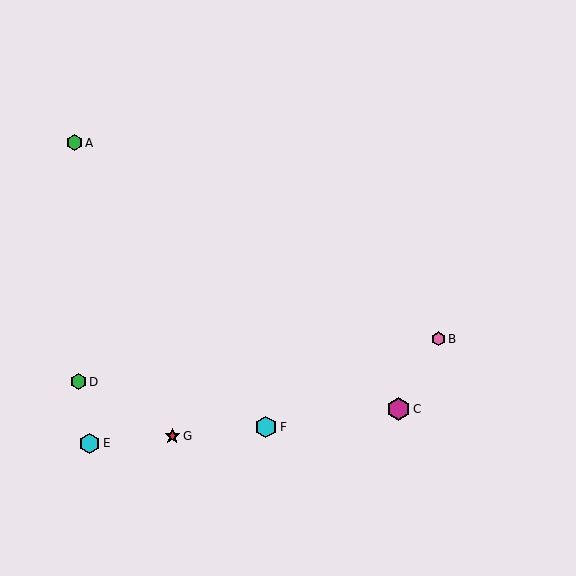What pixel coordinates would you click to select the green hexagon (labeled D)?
Click at (78, 382) to select the green hexagon D.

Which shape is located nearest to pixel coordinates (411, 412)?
The magenta hexagon (labeled C) at (399, 409) is nearest to that location.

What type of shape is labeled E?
Shape E is a cyan hexagon.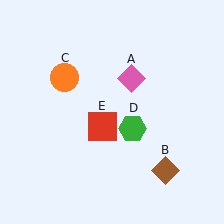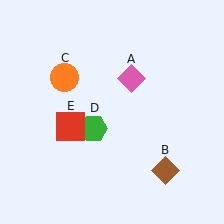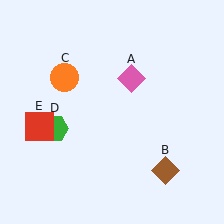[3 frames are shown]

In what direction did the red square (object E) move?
The red square (object E) moved left.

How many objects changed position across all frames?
2 objects changed position: green hexagon (object D), red square (object E).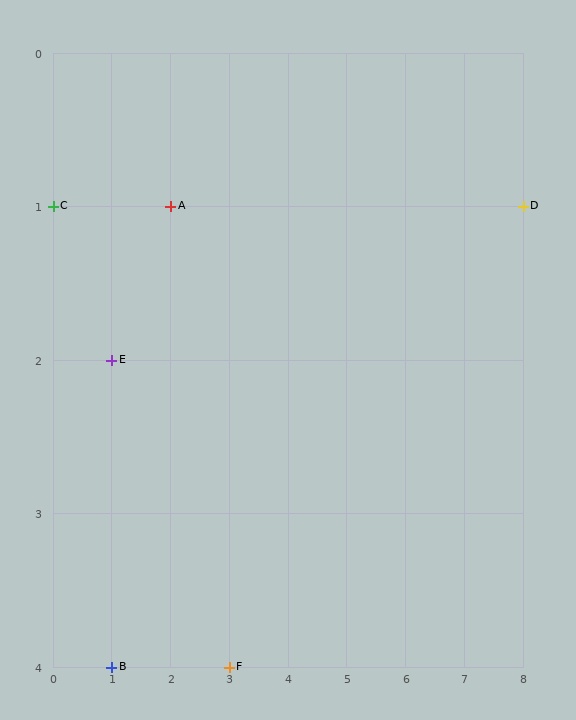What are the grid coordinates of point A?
Point A is at grid coordinates (2, 1).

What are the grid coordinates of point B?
Point B is at grid coordinates (1, 4).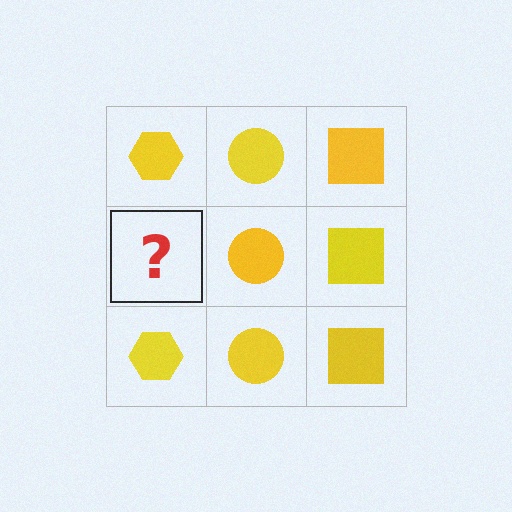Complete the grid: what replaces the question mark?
The question mark should be replaced with a yellow hexagon.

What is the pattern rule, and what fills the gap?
The rule is that each column has a consistent shape. The gap should be filled with a yellow hexagon.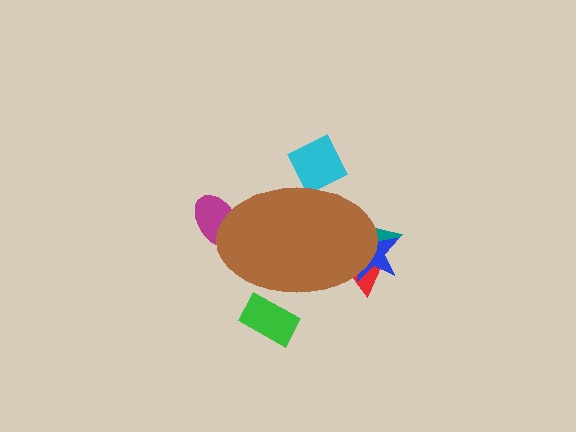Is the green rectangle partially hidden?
Yes, the green rectangle is partially hidden behind the brown ellipse.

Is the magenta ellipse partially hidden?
Yes, the magenta ellipse is partially hidden behind the brown ellipse.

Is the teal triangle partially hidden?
Yes, the teal triangle is partially hidden behind the brown ellipse.